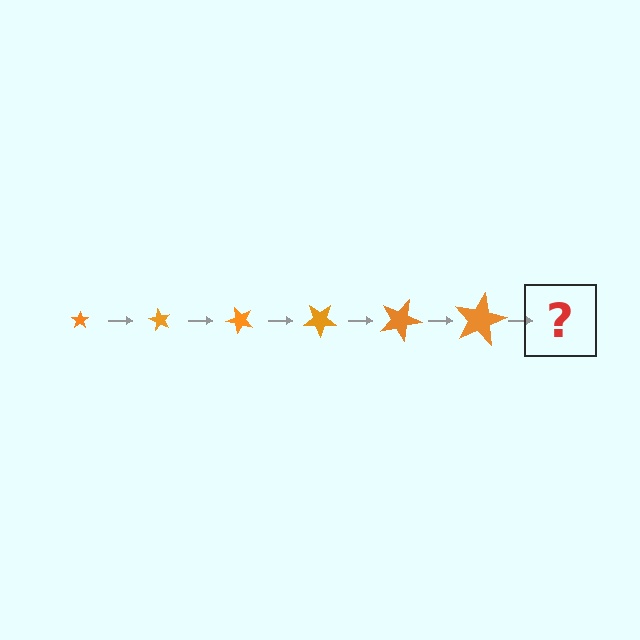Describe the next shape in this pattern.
It should be a star, larger than the previous one and rotated 360 degrees from the start.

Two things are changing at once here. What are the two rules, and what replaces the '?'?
The two rules are that the star grows larger each step and it rotates 60 degrees each step. The '?' should be a star, larger than the previous one and rotated 360 degrees from the start.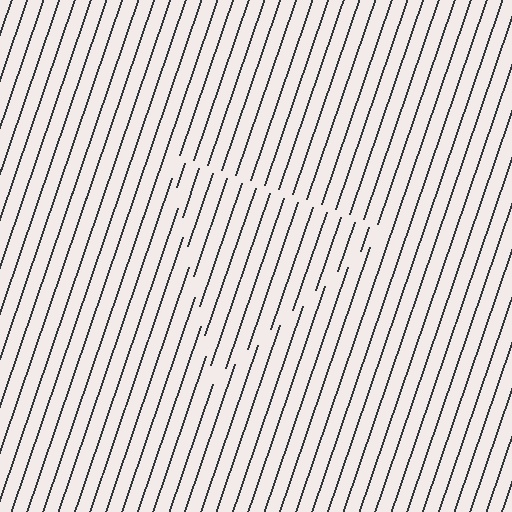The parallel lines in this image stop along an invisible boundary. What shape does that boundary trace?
An illusory triangle. The interior of the shape contains the same grating, shifted by half a period — the contour is defined by the phase discontinuity where line-ends from the inner and outer gratings abut.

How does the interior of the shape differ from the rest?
The interior of the shape contains the same grating, shifted by half a period — the contour is defined by the phase discontinuity where line-ends from the inner and outer gratings abut.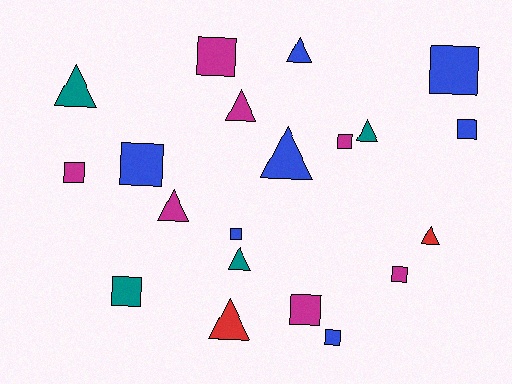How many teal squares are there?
There is 1 teal square.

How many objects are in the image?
There are 20 objects.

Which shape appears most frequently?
Square, with 11 objects.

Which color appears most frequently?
Blue, with 7 objects.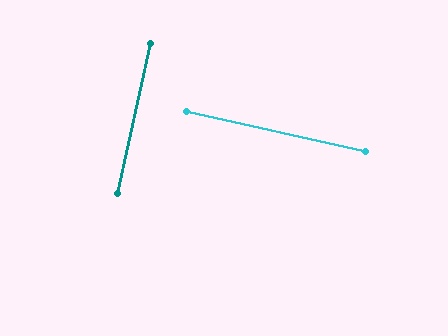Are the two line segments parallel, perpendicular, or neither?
Perpendicular — they meet at approximately 90°.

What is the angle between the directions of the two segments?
Approximately 90 degrees.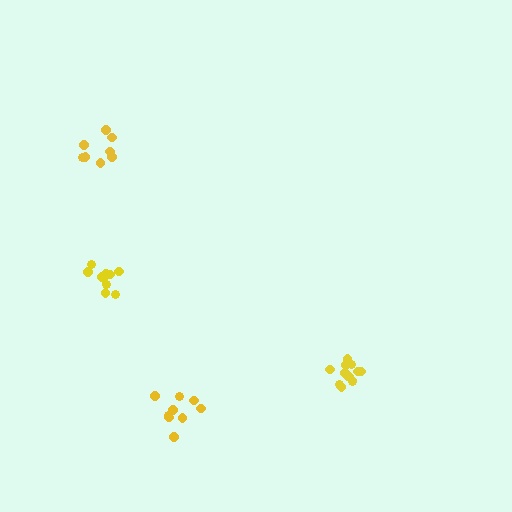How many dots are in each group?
Group 1: 9 dots, Group 2: 10 dots, Group 3: 8 dots, Group 4: 13 dots (40 total).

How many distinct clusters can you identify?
There are 4 distinct clusters.